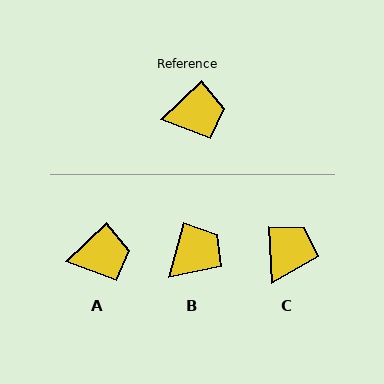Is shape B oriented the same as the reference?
No, it is off by about 32 degrees.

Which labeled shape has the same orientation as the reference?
A.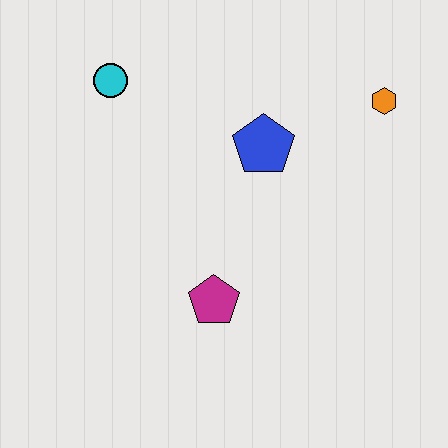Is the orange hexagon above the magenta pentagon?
Yes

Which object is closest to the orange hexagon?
The blue pentagon is closest to the orange hexagon.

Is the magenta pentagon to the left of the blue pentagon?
Yes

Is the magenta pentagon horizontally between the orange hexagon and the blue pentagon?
No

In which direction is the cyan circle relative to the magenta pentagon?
The cyan circle is above the magenta pentagon.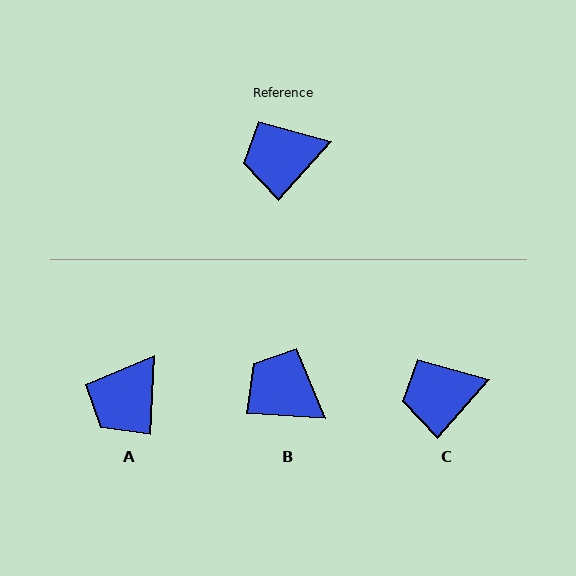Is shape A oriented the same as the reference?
No, it is off by about 38 degrees.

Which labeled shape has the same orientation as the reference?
C.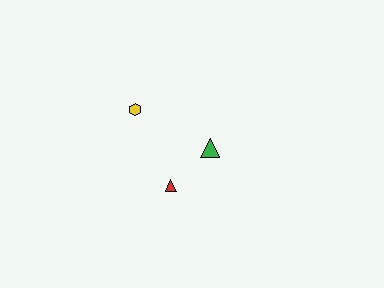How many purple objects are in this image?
There are no purple objects.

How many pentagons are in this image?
There are no pentagons.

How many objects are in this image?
There are 3 objects.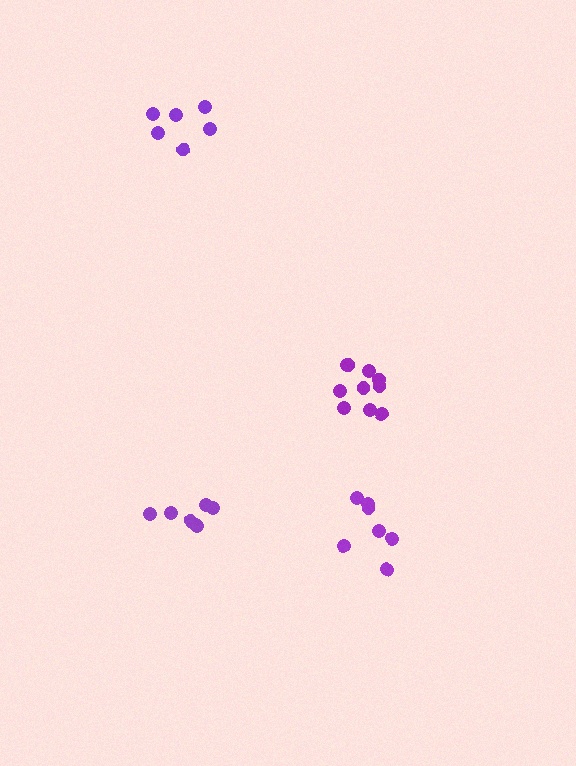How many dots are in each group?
Group 1: 7 dots, Group 2: 6 dots, Group 3: 10 dots, Group 4: 7 dots (30 total).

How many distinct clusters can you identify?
There are 4 distinct clusters.